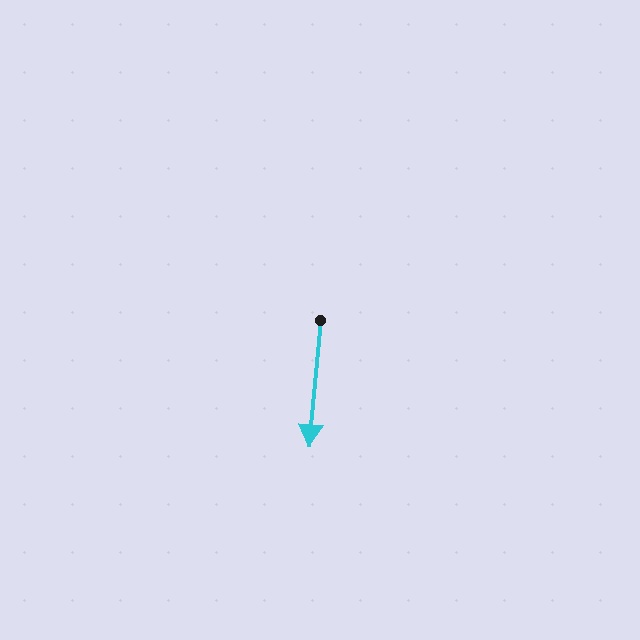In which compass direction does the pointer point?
South.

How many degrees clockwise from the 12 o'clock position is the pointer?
Approximately 185 degrees.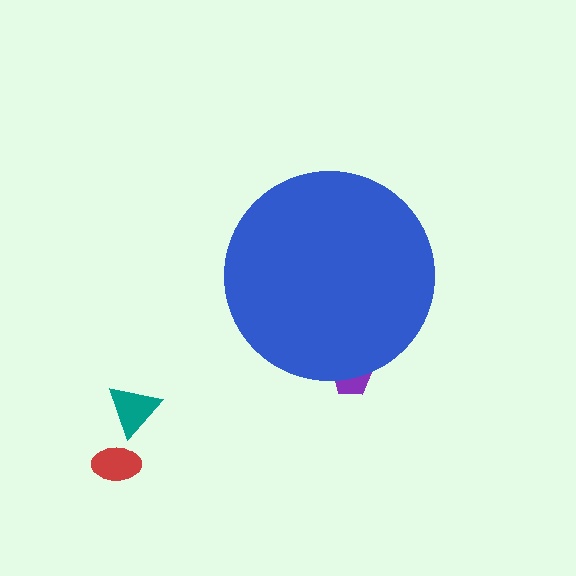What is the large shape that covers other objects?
A blue circle.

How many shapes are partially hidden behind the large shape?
1 shape is partially hidden.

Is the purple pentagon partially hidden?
Yes, the purple pentagon is partially hidden behind the blue circle.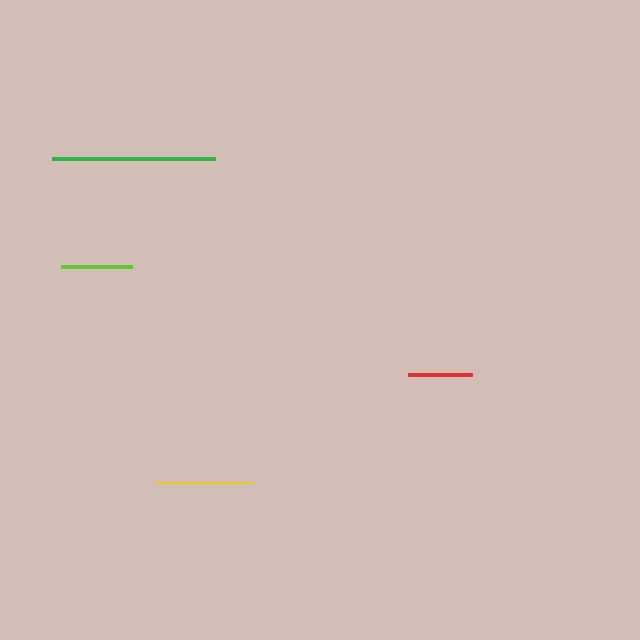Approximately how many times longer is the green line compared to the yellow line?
The green line is approximately 1.7 times the length of the yellow line.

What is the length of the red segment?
The red segment is approximately 64 pixels long.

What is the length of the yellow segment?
The yellow segment is approximately 97 pixels long.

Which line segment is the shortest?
The red line is the shortest at approximately 64 pixels.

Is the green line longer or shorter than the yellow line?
The green line is longer than the yellow line.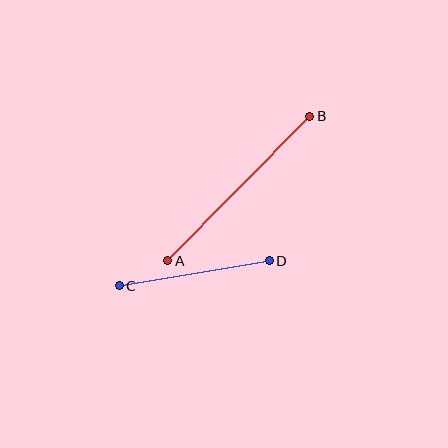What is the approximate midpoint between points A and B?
The midpoint is at approximately (239, 188) pixels.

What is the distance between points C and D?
The distance is approximately 152 pixels.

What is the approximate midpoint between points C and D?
The midpoint is at approximately (194, 273) pixels.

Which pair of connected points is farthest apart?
Points A and B are farthest apart.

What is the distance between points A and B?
The distance is approximately 202 pixels.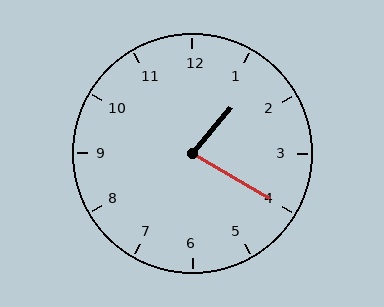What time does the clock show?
1:20.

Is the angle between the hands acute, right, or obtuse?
It is acute.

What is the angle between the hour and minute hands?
Approximately 80 degrees.